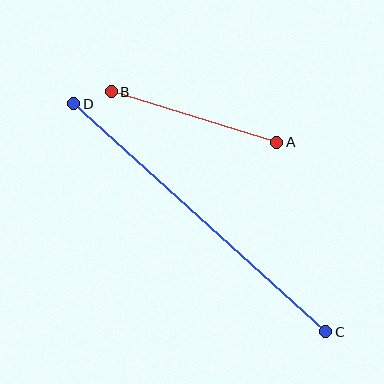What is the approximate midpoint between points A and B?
The midpoint is at approximately (194, 117) pixels.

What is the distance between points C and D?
The distance is approximately 340 pixels.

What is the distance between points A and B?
The distance is approximately 173 pixels.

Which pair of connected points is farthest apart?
Points C and D are farthest apart.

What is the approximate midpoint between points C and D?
The midpoint is at approximately (200, 218) pixels.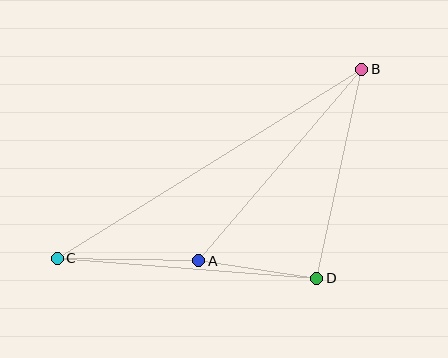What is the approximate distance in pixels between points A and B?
The distance between A and B is approximately 251 pixels.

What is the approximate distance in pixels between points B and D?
The distance between B and D is approximately 214 pixels.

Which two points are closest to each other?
Points A and D are closest to each other.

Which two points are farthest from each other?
Points B and C are farthest from each other.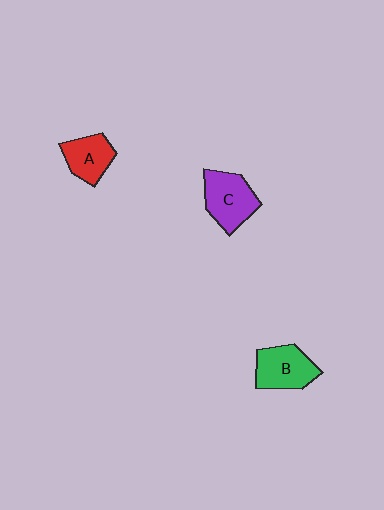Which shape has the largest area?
Shape C (purple).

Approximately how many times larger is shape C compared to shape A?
Approximately 1.3 times.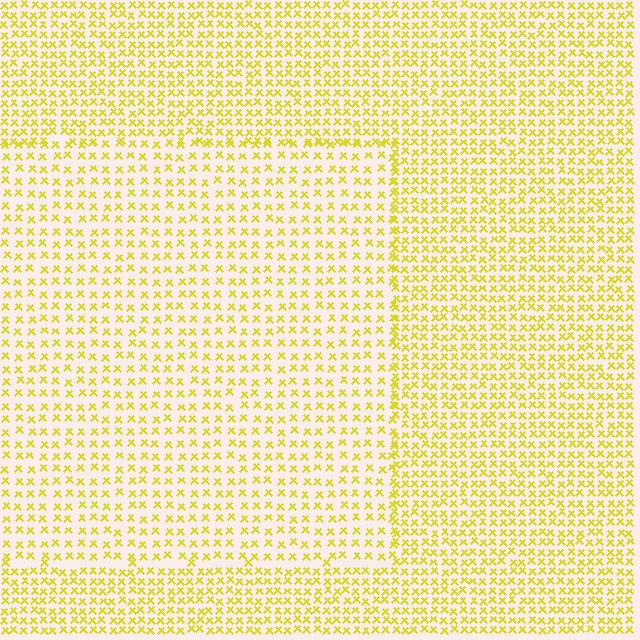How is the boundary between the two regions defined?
The boundary is defined by a change in element density (approximately 1.6x ratio). All elements are the same color, size, and shape.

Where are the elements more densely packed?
The elements are more densely packed outside the rectangle boundary.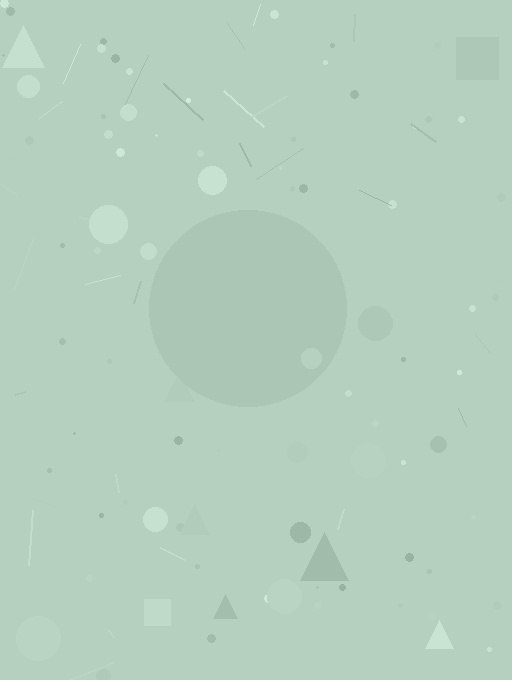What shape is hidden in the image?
A circle is hidden in the image.